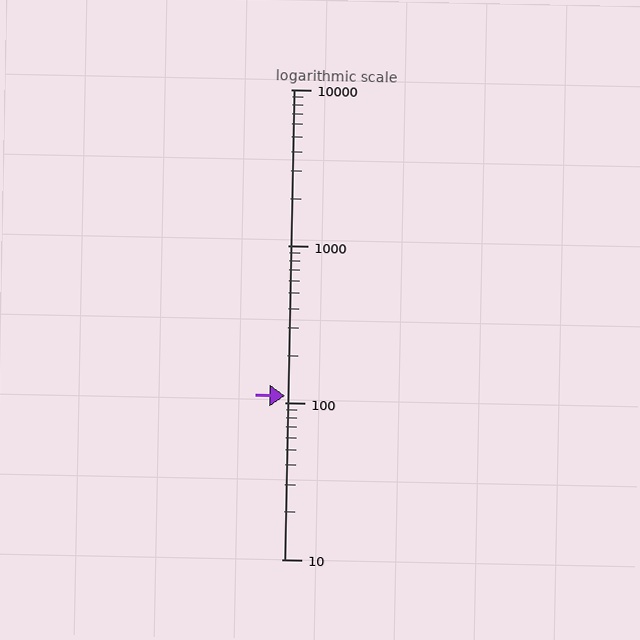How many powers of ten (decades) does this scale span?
The scale spans 3 decades, from 10 to 10000.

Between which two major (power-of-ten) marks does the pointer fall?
The pointer is between 100 and 1000.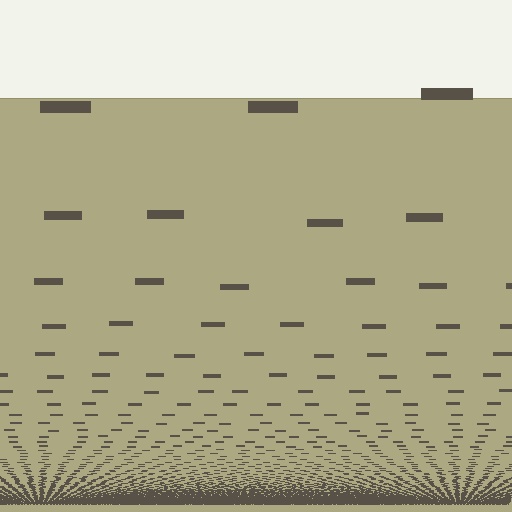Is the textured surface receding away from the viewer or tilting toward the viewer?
The surface appears to tilt toward the viewer. Texture elements get larger and sparser toward the top.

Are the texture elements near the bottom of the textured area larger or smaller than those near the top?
Smaller. The gradient is inverted — elements near the bottom are smaller and denser.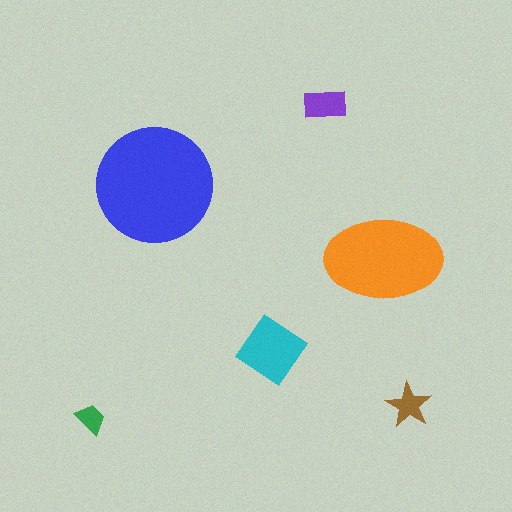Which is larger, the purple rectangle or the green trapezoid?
The purple rectangle.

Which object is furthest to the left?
The green trapezoid is leftmost.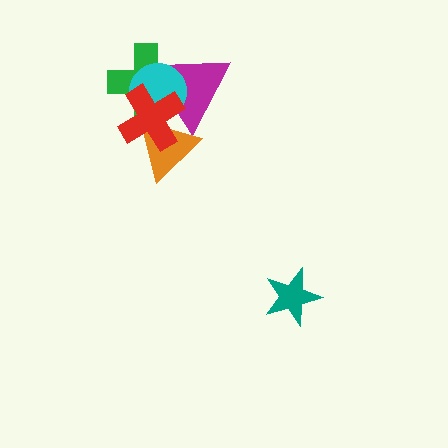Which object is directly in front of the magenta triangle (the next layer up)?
The cyan circle is directly in front of the magenta triangle.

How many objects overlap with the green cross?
3 objects overlap with the green cross.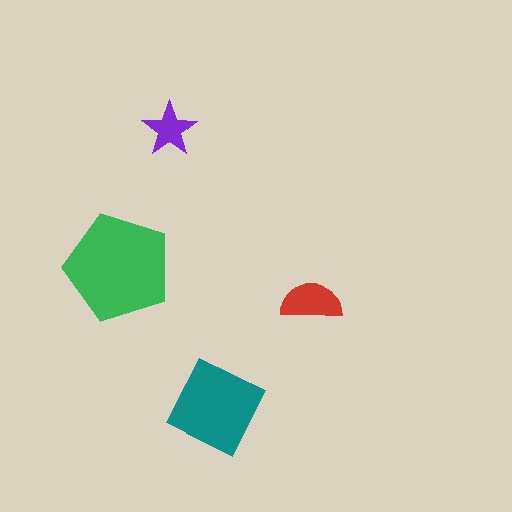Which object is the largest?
The green pentagon.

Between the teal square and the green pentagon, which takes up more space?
The green pentagon.